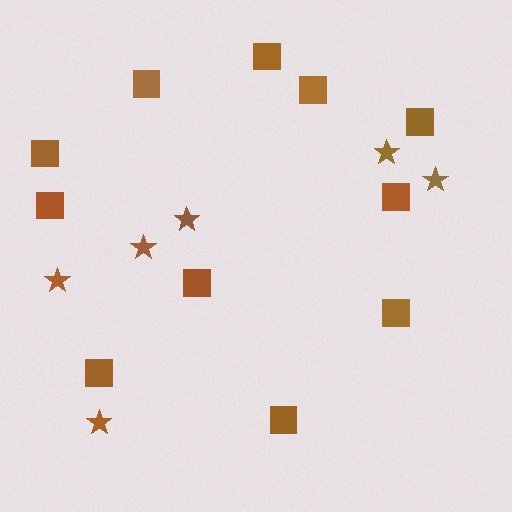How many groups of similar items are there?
There are 2 groups: one group of squares (11) and one group of stars (6).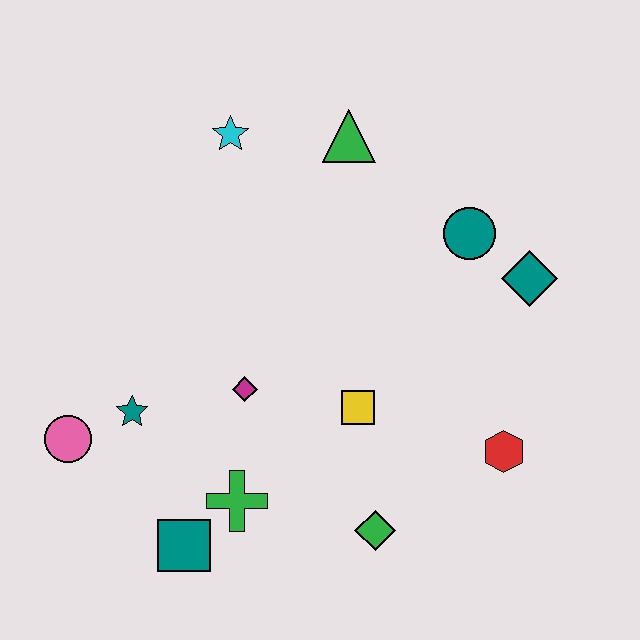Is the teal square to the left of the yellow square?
Yes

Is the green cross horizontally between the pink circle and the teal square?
No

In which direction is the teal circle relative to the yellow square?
The teal circle is above the yellow square.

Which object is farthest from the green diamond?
The cyan star is farthest from the green diamond.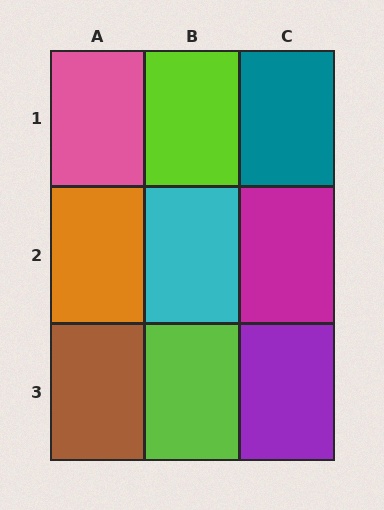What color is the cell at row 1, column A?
Pink.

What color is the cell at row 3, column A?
Brown.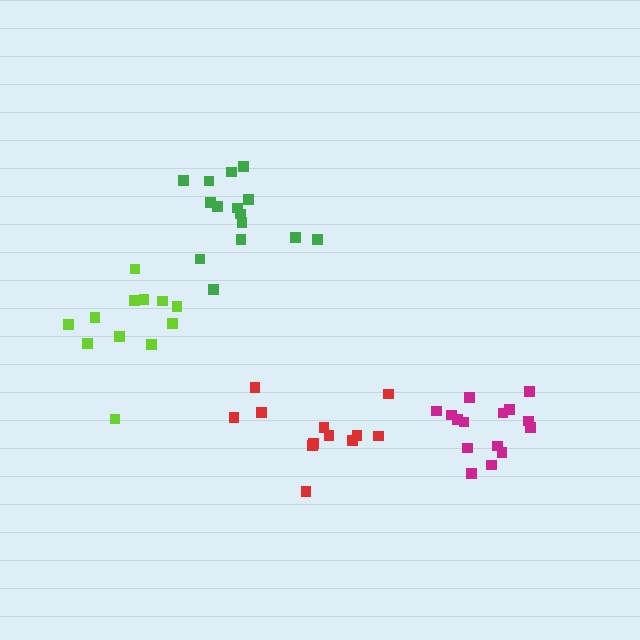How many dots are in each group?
Group 1: 15 dots, Group 2: 12 dots, Group 3: 12 dots, Group 4: 15 dots (54 total).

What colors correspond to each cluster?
The clusters are colored: green, red, lime, magenta.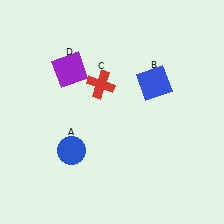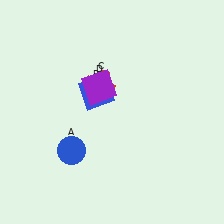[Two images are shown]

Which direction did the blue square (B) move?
The blue square (B) moved left.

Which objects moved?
The objects that moved are: the blue square (B), the purple square (D).